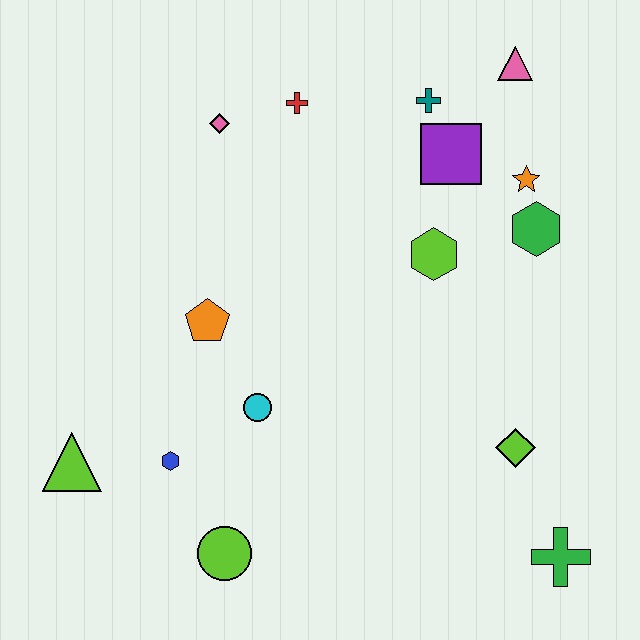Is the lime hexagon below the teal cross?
Yes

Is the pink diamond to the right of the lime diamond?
No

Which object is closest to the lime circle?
The blue hexagon is closest to the lime circle.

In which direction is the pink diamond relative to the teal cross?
The pink diamond is to the left of the teal cross.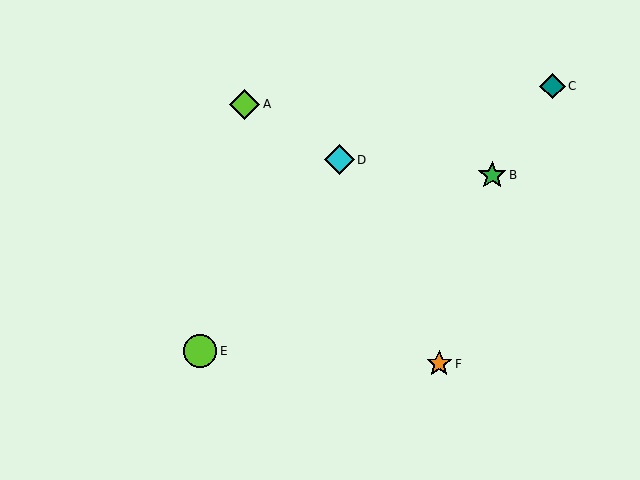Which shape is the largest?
The lime circle (labeled E) is the largest.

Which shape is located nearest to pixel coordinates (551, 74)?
The teal diamond (labeled C) at (553, 86) is nearest to that location.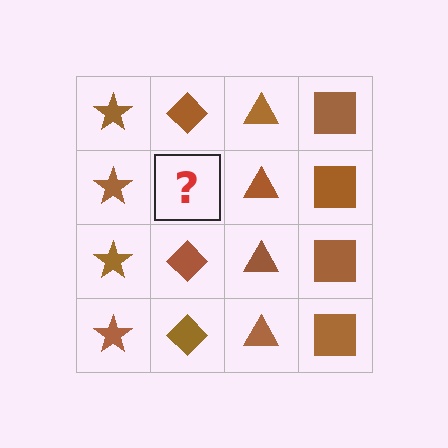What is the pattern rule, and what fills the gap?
The rule is that each column has a consistent shape. The gap should be filled with a brown diamond.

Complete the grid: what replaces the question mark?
The question mark should be replaced with a brown diamond.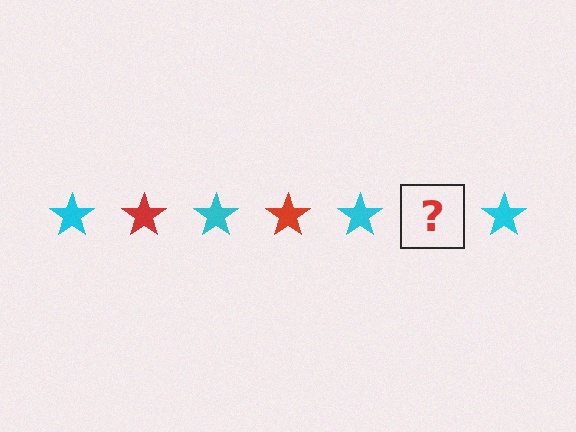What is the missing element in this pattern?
The missing element is a red star.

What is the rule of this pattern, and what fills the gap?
The rule is that the pattern cycles through cyan, red stars. The gap should be filled with a red star.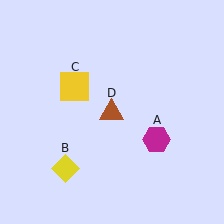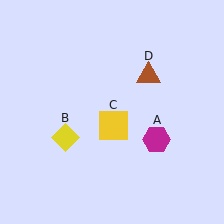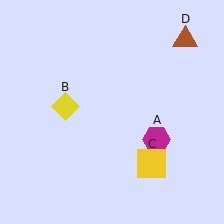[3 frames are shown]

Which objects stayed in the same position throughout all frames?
Magenta hexagon (object A) remained stationary.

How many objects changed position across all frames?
3 objects changed position: yellow diamond (object B), yellow square (object C), brown triangle (object D).